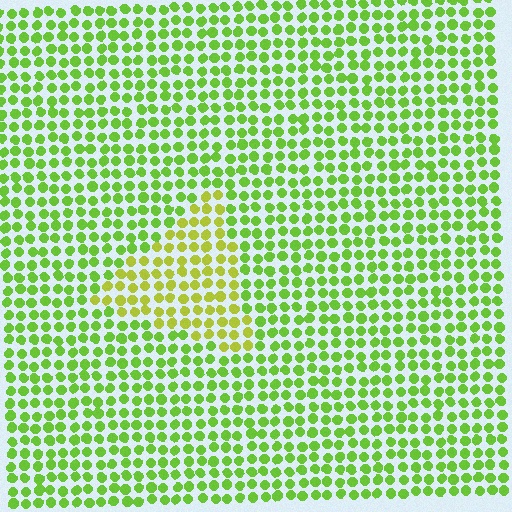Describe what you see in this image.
The image is filled with small lime elements in a uniform arrangement. A triangle-shaped region is visible where the elements are tinted to a slightly different hue, forming a subtle color boundary.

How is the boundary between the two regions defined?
The boundary is defined purely by a slight shift in hue (about 29 degrees). Spacing, size, and orientation are identical on both sides.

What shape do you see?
I see a triangle.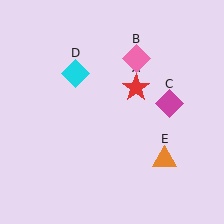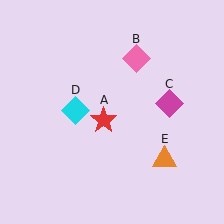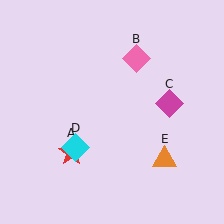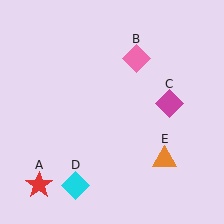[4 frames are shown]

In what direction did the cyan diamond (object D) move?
The cyan diamond (object D) moved down.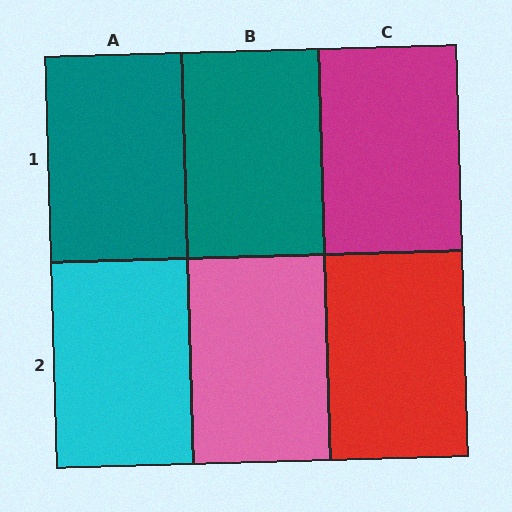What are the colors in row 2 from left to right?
Cyan, pink, red.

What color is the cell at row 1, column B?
Teal.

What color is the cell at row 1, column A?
Teal.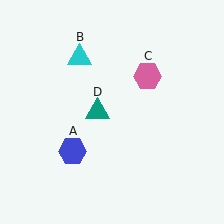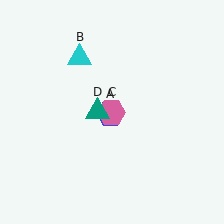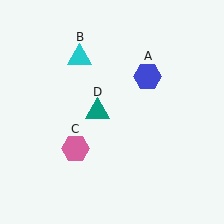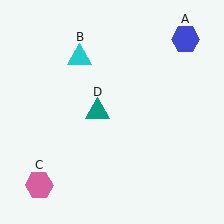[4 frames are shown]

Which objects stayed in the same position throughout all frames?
Cyan triangle (object B) and teal triangle (object D) remained stationary.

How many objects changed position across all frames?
2 objects changed position: blue hexagon (object A), pink hexagon (object C).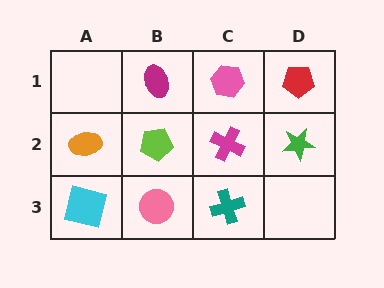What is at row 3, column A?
A cyan square.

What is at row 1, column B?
A magenta ellipse.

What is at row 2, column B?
A lime pentagon.